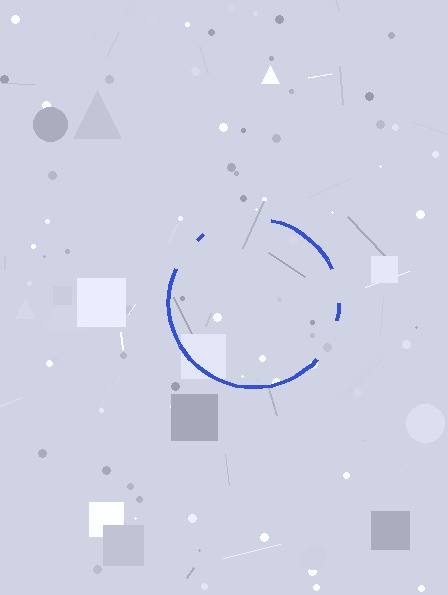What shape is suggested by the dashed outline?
The dashed outline suggests a circle.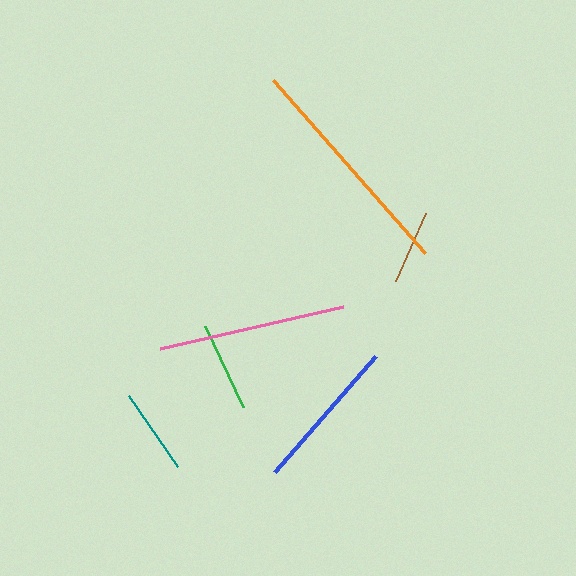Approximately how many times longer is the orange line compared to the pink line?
The orange line is approximately 1.2 times the length of the pink line.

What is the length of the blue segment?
The blue segment is approximately 153 pixels long.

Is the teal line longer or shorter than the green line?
The green line is longer than the teal line.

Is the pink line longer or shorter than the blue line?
The pink line is longer than the blue line.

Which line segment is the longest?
The orange line is the longest at approximately 230 pixels.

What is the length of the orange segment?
The orange segment is approximately 230 pixels long.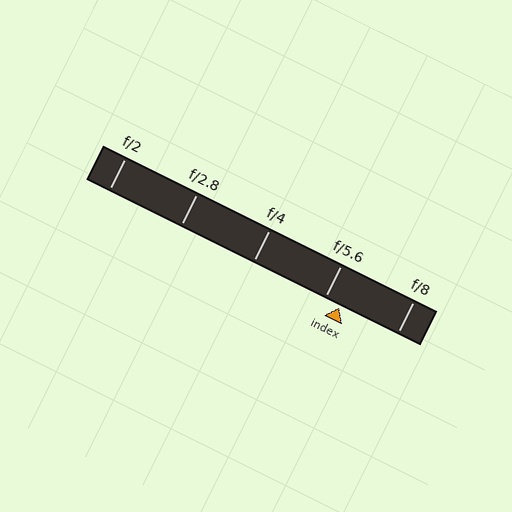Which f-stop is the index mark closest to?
The index mark is closest to f/5.6.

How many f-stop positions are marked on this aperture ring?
There are 5 f-stop positions marked.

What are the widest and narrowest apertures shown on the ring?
The widest aperture shown is f/2 and the narrowest is f/8.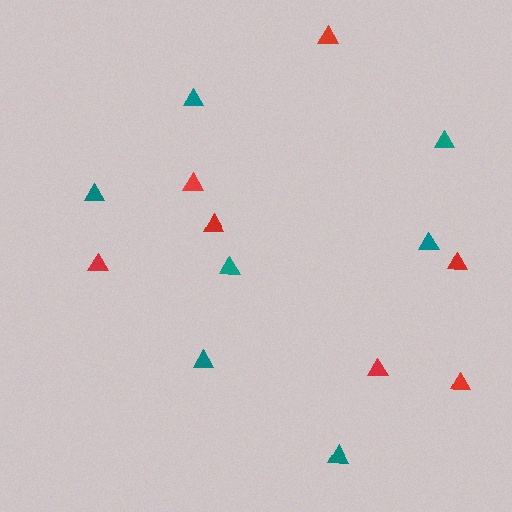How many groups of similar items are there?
There are 2 groups: one group of teal triangles (7) and one group of red triangles (7).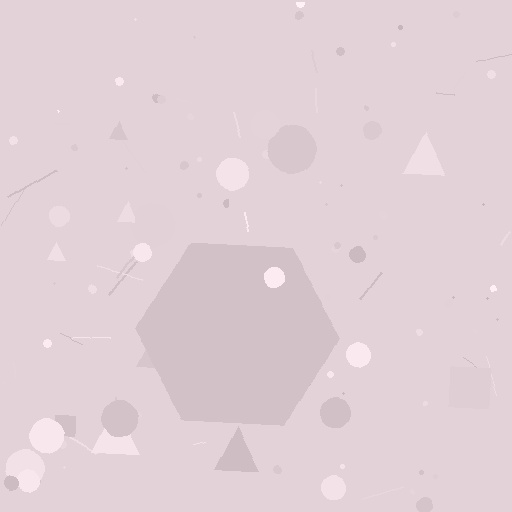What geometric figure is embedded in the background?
A hexagon is embedded in the background.